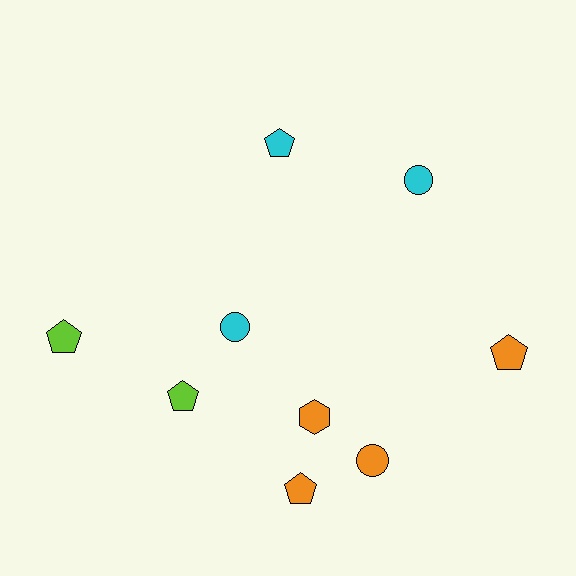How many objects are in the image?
There are 9 objects.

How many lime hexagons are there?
There are no lime hexagons.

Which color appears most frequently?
Orange, with 4 objects.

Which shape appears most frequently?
Pentagon, with 5 objects.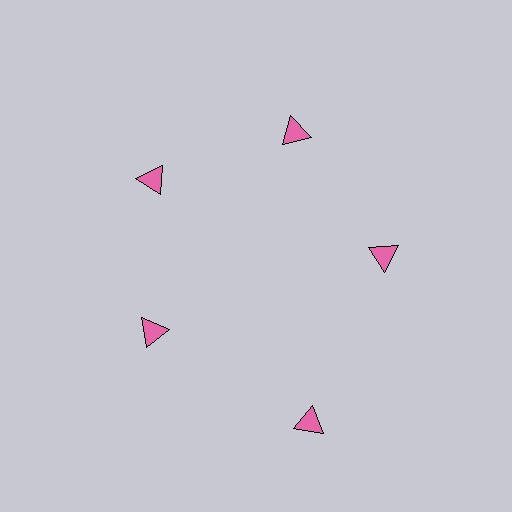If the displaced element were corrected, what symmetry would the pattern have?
It would have 5-fold rotational symmetry — the pattern would map onto itself every 72 degrees.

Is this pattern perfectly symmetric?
No. The 5 pink triangles are arranged in a ring, but one element near the 5 o'clock position is pushed outward from the center, breaking the 5-fold rotational symmetry.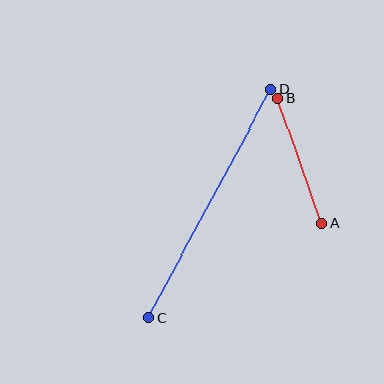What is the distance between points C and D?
The distance is approximately 259 pixels.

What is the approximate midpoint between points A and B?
The midpoint is at approximately (300, 161) pixels.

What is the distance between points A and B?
The distance is approximately 132 pixels.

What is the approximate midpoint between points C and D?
The midpoint is at approximately (210, 204) pixels.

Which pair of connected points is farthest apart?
Points C and D are farthest apart.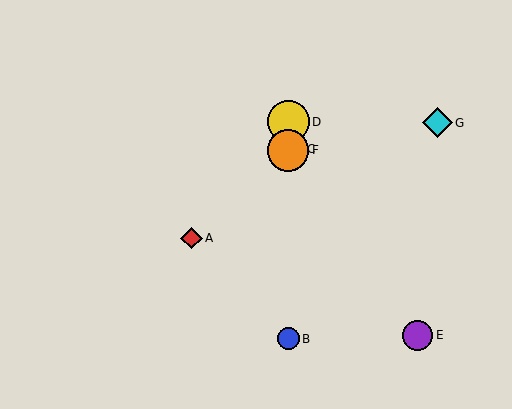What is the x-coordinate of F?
Object F is at x≈288.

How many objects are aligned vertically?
4 objects (B, C, D, F) are aligned vertically.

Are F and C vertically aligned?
Yes, both are at x≈288.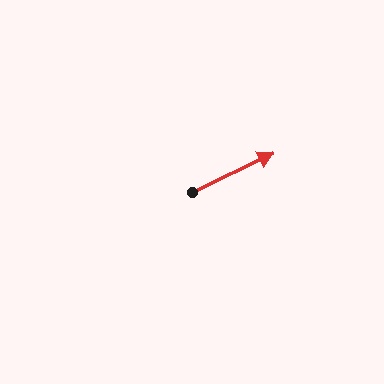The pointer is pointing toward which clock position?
Roughly 2 o'clock.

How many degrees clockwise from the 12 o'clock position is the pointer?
Approximately 64 degrees.